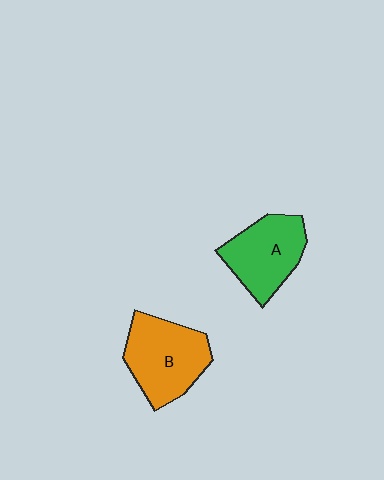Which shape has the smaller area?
Shape A (green).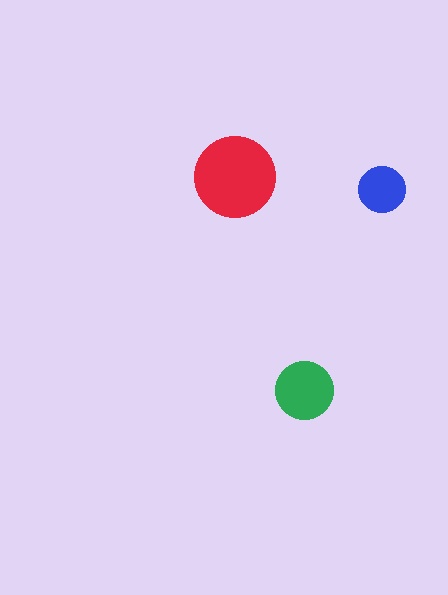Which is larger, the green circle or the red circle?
The red one.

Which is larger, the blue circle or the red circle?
The red one.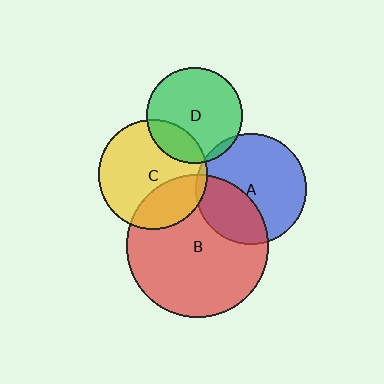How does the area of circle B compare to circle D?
Approximately 2.2 times.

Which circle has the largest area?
Circle B (red).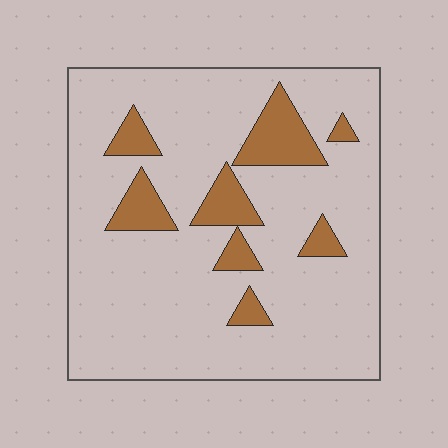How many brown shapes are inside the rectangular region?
8.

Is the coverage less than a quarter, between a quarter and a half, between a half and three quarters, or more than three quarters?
Less than a quarter.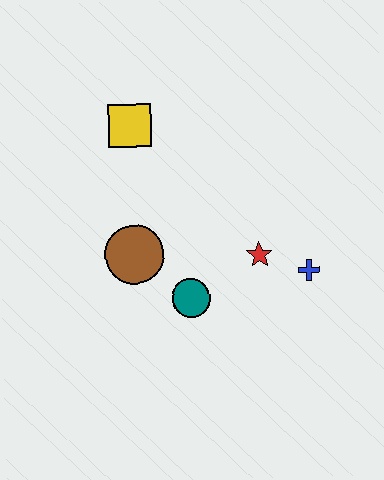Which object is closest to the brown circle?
The teal circle is closest to the brown circle.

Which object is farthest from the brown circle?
The blue cross is farthest from the brown circle.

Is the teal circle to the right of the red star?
No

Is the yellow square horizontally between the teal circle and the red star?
No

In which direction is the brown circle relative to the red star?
The brown circle is to the left of the red star.